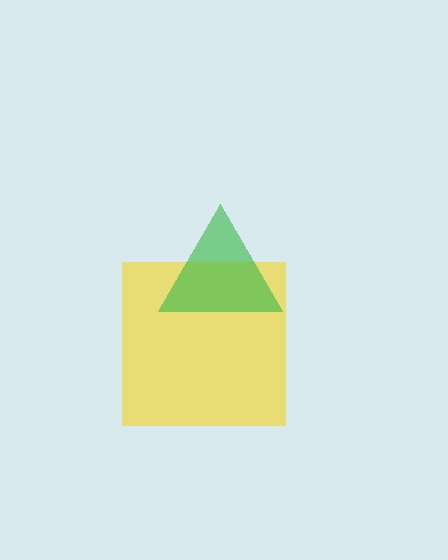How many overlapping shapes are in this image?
There are 2 overlapping shapes in the image.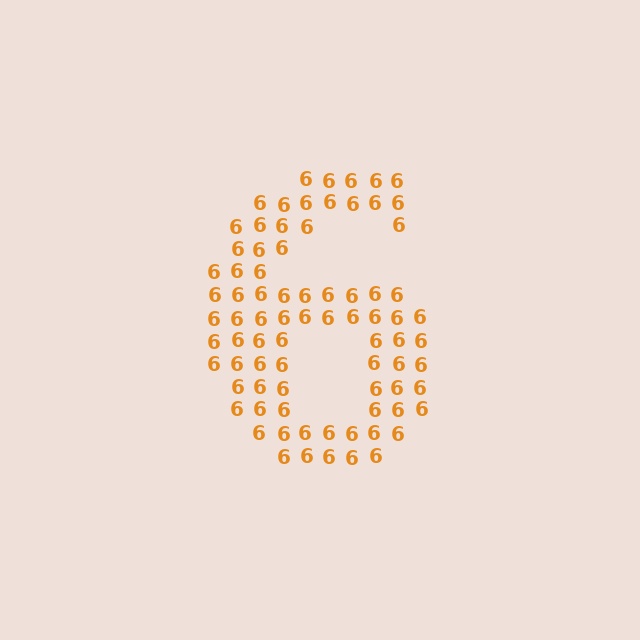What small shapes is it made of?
It is made of small digit 6's.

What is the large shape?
The large shape is the digit 6.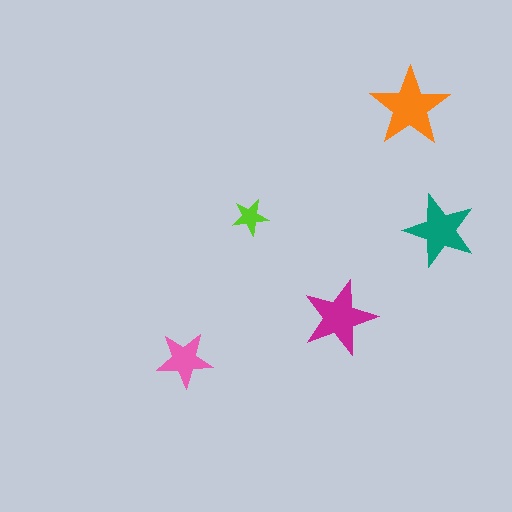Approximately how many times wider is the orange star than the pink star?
About 1.5 times wider.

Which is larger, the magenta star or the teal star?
The magenta one.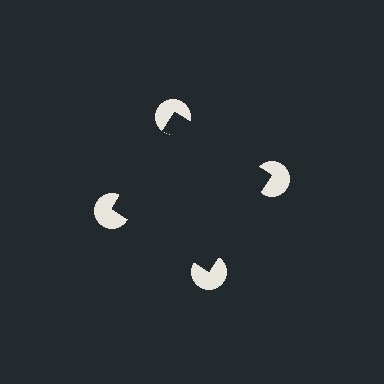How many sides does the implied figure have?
4 sides.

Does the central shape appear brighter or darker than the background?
It typically appears slightly darker than the background, even though no actual brightness change is drawn.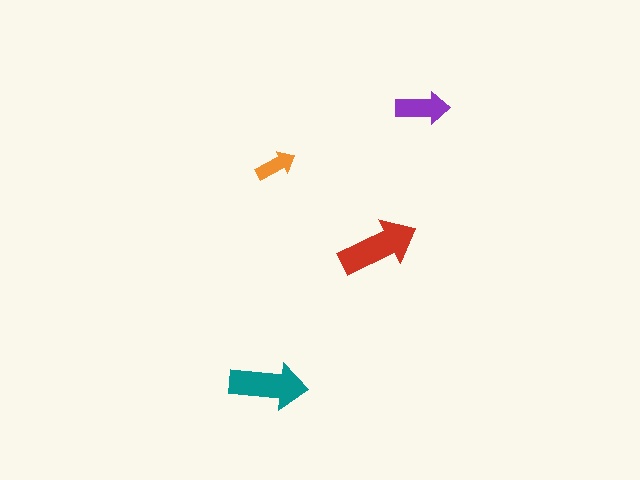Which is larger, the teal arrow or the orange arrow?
The teal one.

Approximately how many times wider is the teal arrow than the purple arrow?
About 1.5 times wider.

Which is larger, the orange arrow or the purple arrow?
The purple one.